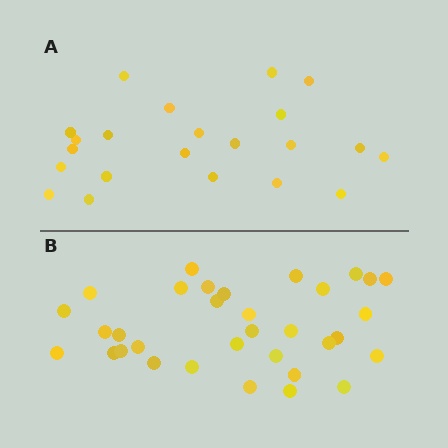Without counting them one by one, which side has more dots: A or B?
Region B (the bottom region) has more dots.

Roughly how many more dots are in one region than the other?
Region B has roughly 12 or so more dots than region A.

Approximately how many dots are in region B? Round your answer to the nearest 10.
About 30 dots. (The exact count is 33, which rounds to 30.)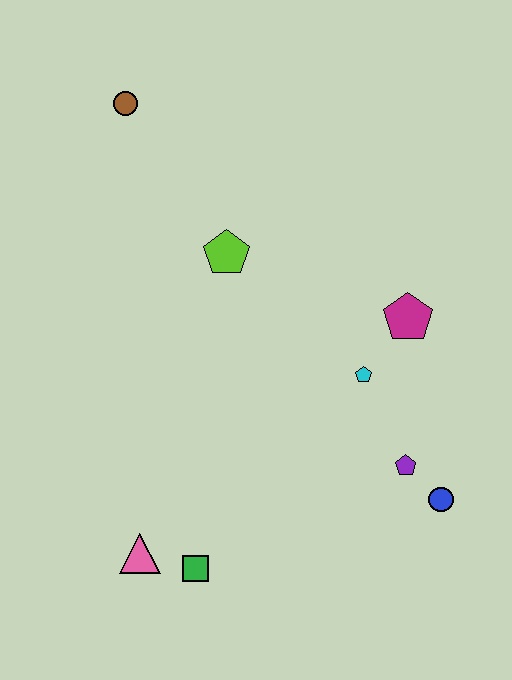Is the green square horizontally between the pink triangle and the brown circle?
No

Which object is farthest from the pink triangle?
The brown circle is farthest from the pink triangle.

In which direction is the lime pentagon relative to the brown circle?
The lime pentagon is below the brown circle.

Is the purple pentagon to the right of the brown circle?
Yes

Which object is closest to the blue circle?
The purple pentagon is closest to the blue circle.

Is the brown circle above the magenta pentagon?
Yes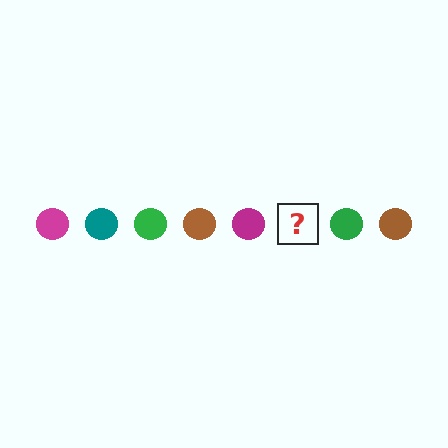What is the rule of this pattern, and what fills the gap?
The rule is that the pattern cycles through magenta, teal, green, brown circles. The gap should be filled with a teal circle.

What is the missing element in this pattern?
The missing element is a teal circle.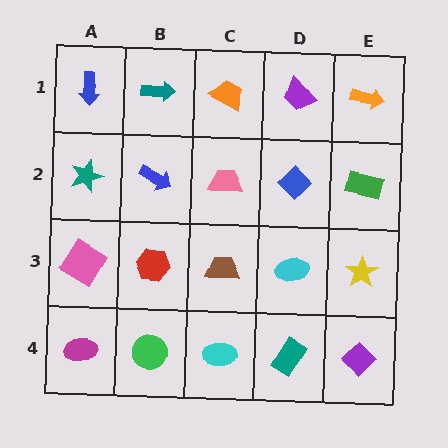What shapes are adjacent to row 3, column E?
A green rectangle (row 2, column E), a purple diamond (row 4, column E), a cyan ellipse (row 3, column D).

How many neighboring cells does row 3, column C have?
4.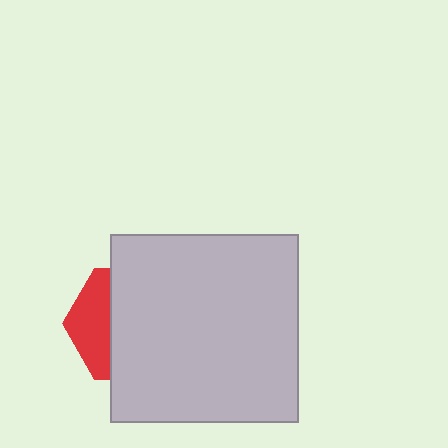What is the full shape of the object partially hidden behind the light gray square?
The partially hidden object is a red hexagon.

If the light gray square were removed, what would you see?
You would see the complete red hexagon.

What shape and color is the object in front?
The object in front is a light gray square.